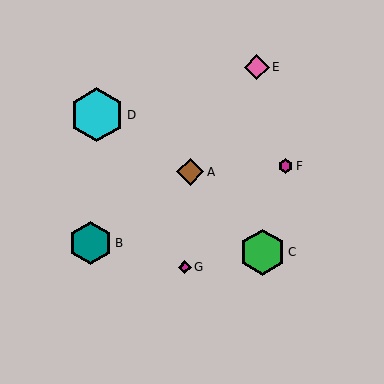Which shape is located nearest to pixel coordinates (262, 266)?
The green hexagon (labeled C) at (262, 252) is nearest to that location.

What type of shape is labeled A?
Shape A is a brown diamond.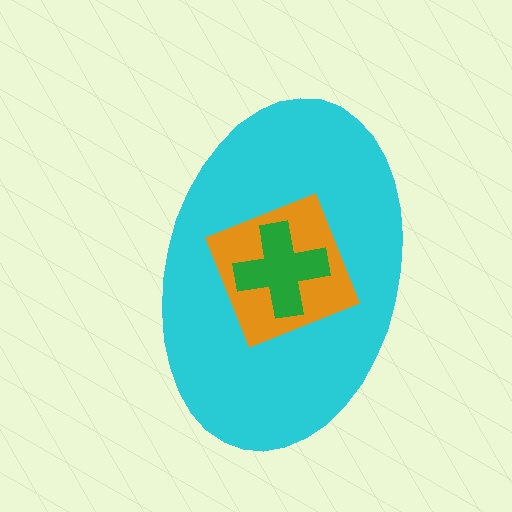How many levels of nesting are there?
3.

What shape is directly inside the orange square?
The green cross.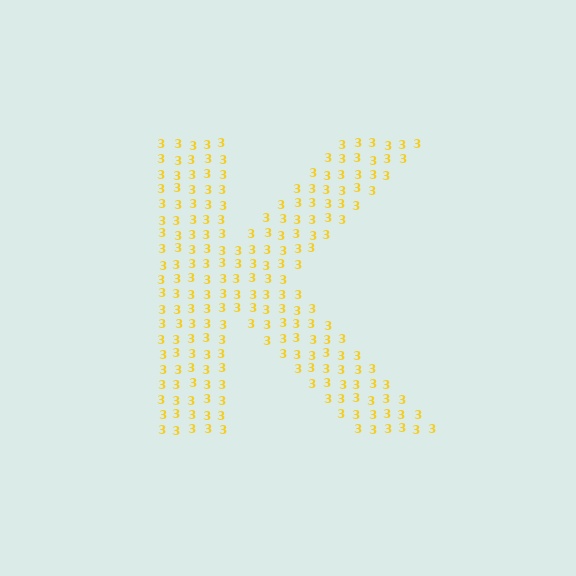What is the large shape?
The large shape is the letter K.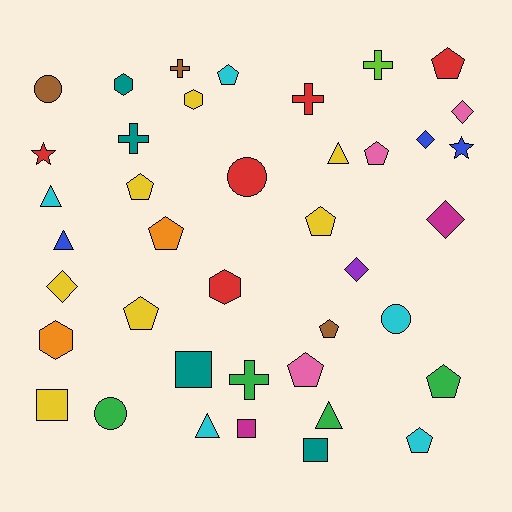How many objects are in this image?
There are 40 objects.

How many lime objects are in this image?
There is 1 lime object.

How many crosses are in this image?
There are 5 crosses.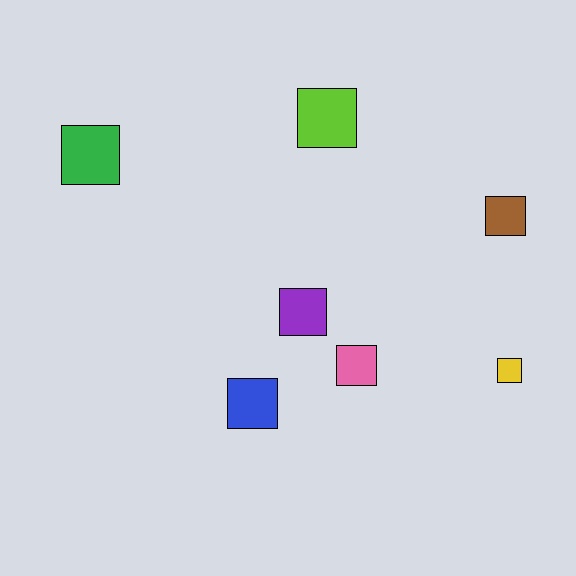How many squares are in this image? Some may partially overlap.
There are 7 squares.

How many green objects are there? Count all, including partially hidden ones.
There is 1 green object.